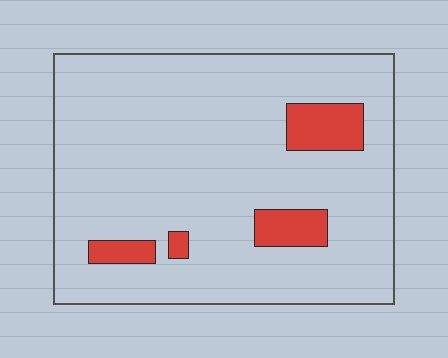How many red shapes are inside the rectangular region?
4.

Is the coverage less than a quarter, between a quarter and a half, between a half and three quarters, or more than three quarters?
Less than a quarter.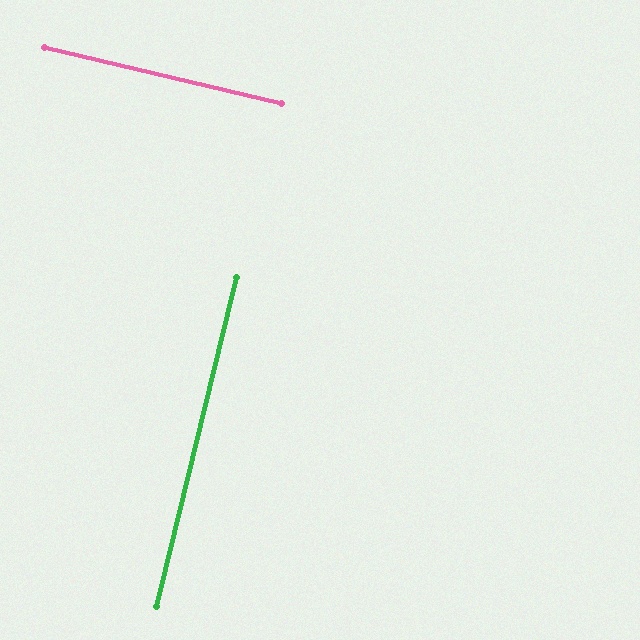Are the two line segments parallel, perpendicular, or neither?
Perpendicular — they meet at approximately 90°.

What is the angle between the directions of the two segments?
Approximately 90 degrees.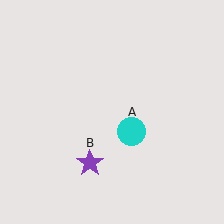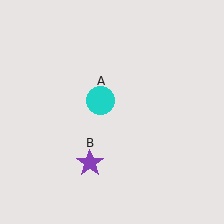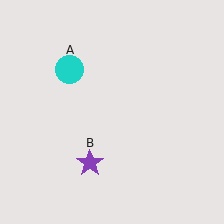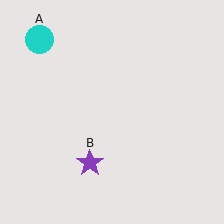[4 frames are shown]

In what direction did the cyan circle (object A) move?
The cyan circle (object A) moved up and to the left.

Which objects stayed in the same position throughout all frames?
Purple star (object B) remained stationary.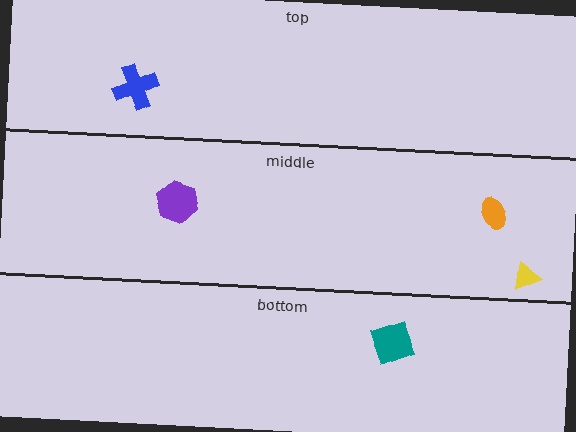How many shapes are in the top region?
1.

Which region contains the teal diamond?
The bottom region.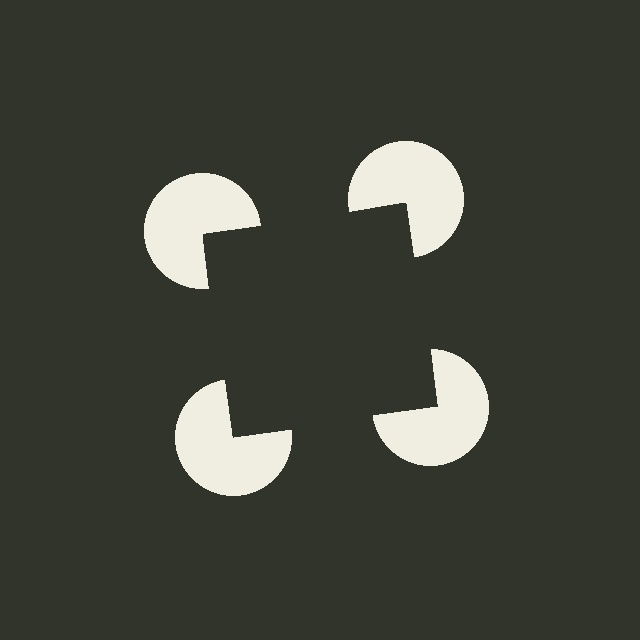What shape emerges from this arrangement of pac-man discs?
An illusory square — its edges are inferred from the aligned wedge cuts in the pac-man discs, not physically drawn.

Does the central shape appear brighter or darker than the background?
It typically appears slightly darker than the background, even though no actual brightness change is drawn.